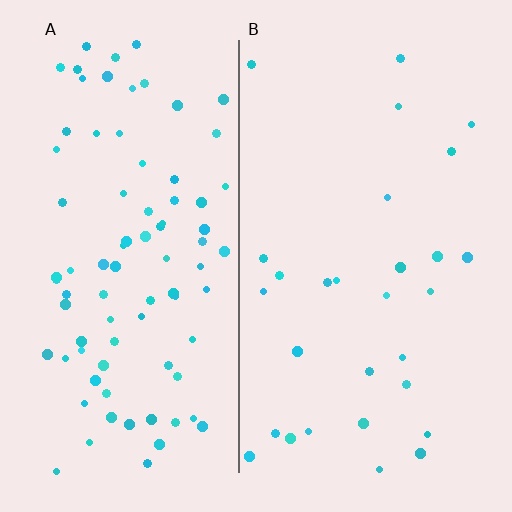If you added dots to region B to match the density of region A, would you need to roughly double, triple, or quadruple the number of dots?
Approximately triple.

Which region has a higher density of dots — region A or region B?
A (the left).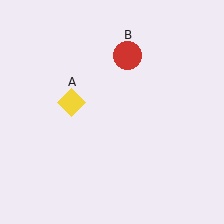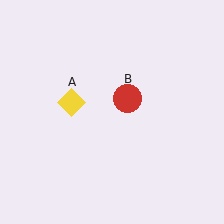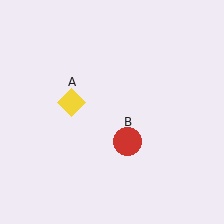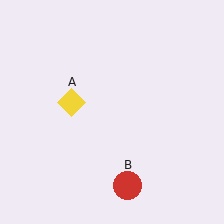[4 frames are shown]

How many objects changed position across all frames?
1 object changed position: red circle (object B).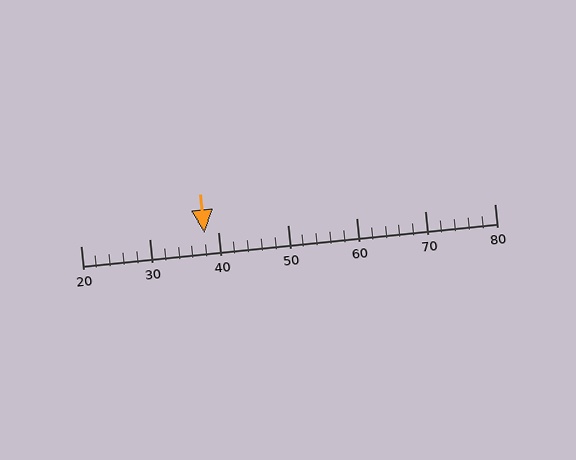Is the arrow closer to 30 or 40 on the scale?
The arrow is closer to 40.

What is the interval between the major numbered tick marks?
The major tick marks are spaced 10 units apart.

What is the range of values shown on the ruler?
The ruler shows values from 20 to 80.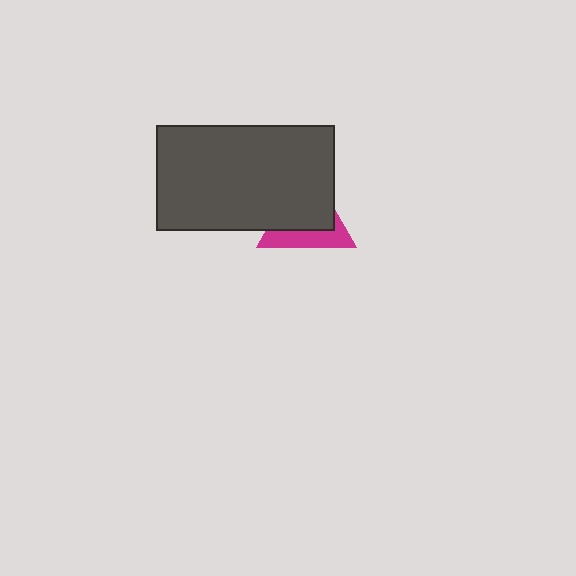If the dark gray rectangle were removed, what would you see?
You would see the complete magenta triangle.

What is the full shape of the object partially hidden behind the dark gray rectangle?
The partially hidden object is a magenta triangle.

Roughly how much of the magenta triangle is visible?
A small part of it is visible (roughly 36%).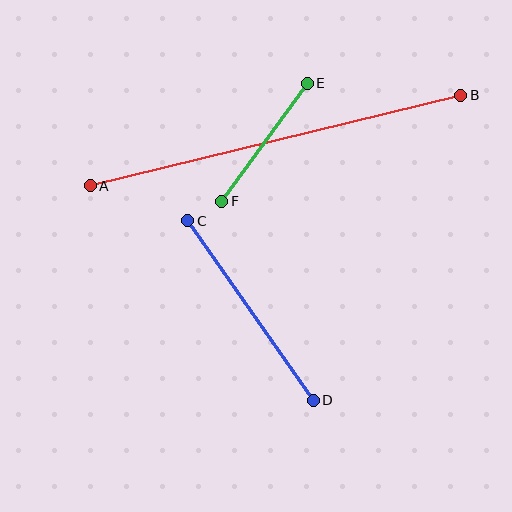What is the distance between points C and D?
The distance is approximately 219 pixels.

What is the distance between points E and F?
The distance is approximately 146 pixels.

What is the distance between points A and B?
The distance is approximately 382 pixels.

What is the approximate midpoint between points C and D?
The midpoint is at approximately (250, 311) pixels.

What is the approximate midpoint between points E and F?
The midpoint is at approximately (264, 142) pixels.